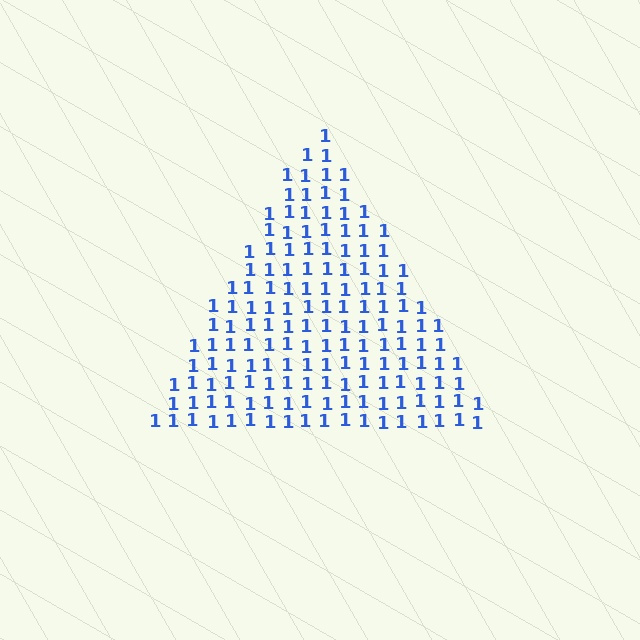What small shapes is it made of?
It is made of small digit 1's.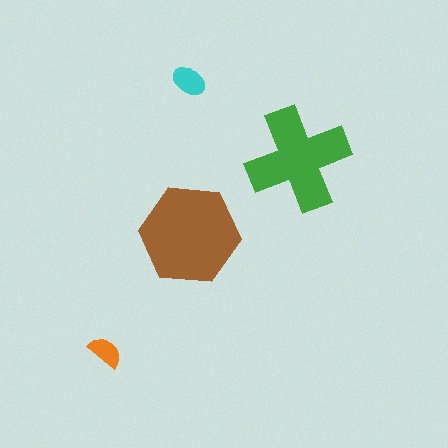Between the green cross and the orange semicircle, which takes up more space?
The green cross.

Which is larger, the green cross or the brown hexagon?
The brown hexagon.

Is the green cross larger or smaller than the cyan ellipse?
Larger.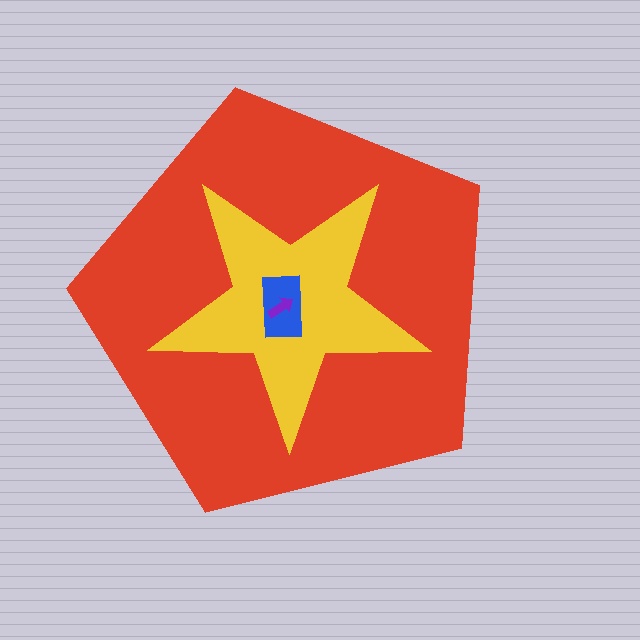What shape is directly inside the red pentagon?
The yellow star.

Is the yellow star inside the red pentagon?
Yes.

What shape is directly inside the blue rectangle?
The purple arrow.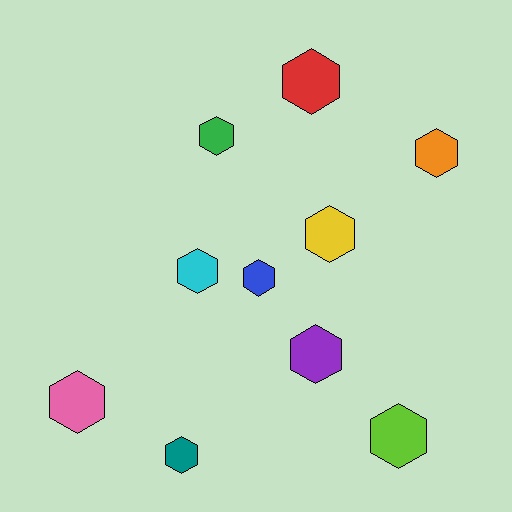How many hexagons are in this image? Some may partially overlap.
There are 10 hexagons.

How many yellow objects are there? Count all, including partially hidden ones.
There is 1 yellow object.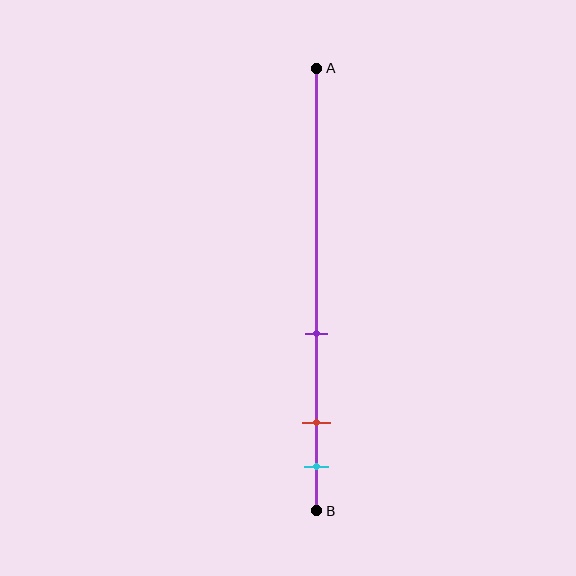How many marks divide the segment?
There are 3 marks dividing the segment.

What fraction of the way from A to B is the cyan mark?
The cyan mark is approximately 90% (0.9) of the way from A to B.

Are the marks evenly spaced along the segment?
No, the marks are not evenly spaced.